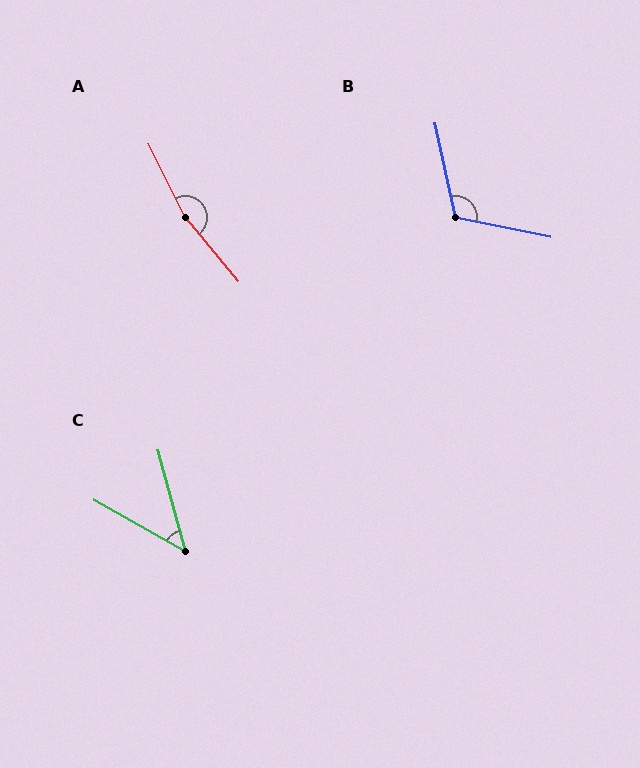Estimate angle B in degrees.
Approximately 114 degrees.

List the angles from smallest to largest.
C (45°), B (114°), A (167°).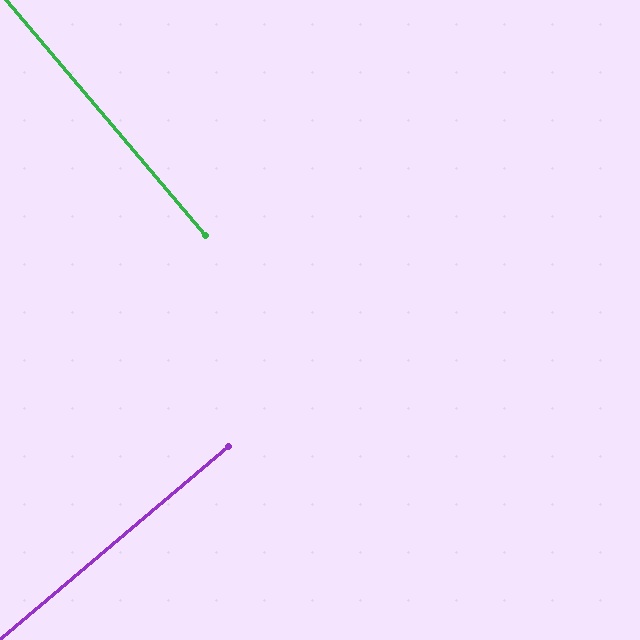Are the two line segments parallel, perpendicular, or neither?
Perpendicular — they meet at approximately 90°.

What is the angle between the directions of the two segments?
Approximately 90 degrees.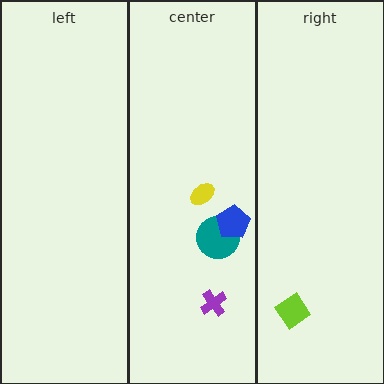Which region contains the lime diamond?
The right region.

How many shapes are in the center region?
4.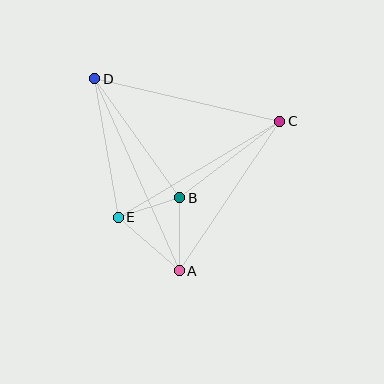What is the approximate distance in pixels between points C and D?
The distance between C and D is approximately 190 pixels.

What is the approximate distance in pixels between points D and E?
The distance between D and E is approximately 141 pixels.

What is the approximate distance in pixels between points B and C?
The distance between B and C is approximately 126 pixels.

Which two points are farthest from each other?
Points A and D are farthest from each other.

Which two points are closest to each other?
Points B and E are closest to each other.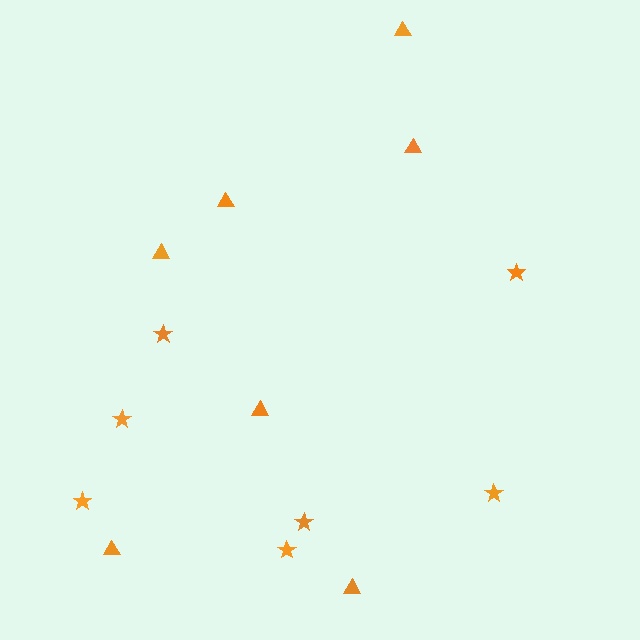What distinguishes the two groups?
There are 2 groups: one group of stars (7) and one group of triangles (7).